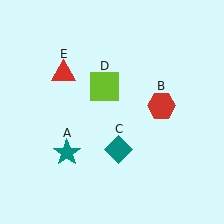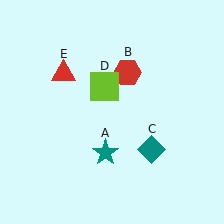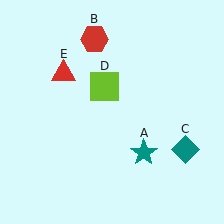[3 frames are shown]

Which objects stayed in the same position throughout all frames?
Lime square (object D) and red triangle (object E) remained stationary.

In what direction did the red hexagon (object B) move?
The red hexagon (object B) moved up and to the left.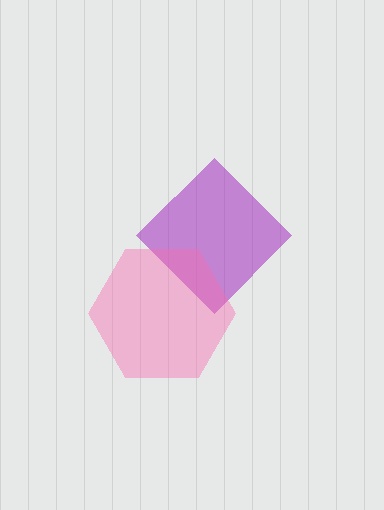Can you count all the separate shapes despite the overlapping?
Yes, there are 2 separate shapes.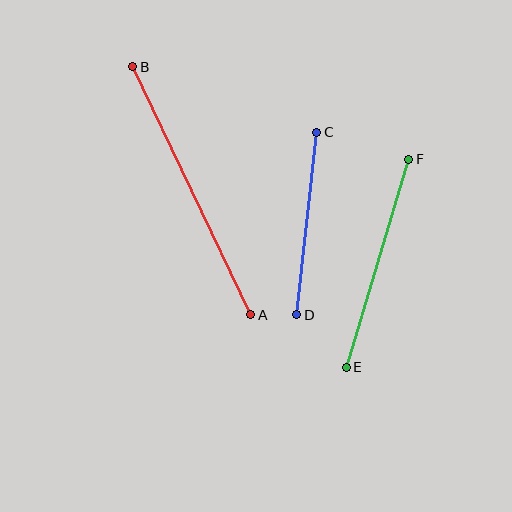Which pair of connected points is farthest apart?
Points A and B are farthest apart.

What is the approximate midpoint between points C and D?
The midpoint is at approximately (307, 223) pixels.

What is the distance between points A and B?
The distance is approximately 275 pixels.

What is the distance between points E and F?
The distance is approximately 217 pixels.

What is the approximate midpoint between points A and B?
The midpoint is at approximately (192, 191) pixels.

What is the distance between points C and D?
The distance is approximately 184 pixels.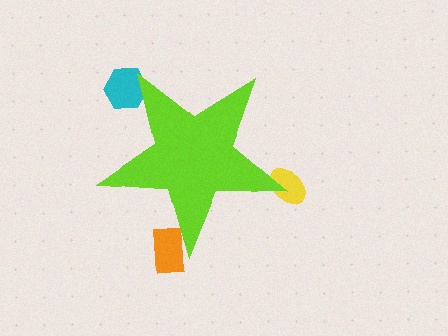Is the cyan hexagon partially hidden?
Yes, the cyan hexagon is partially hidden behind the lime star.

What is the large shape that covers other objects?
A lime star.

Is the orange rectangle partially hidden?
Yes, the orange rectangle is partially hidden behind the lime star.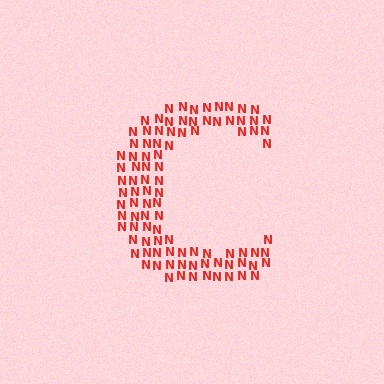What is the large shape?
The large shape is the letter C.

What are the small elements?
The small elements are letter N's.